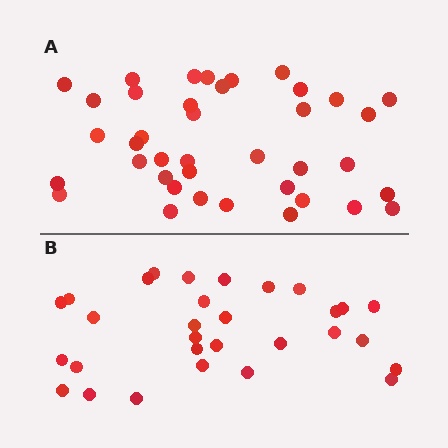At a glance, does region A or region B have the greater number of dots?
Region A (the top region) has more dots.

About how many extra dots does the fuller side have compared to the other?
Region A has roughly 8 or so more dots than region B.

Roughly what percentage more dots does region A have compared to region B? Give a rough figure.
About 30% more.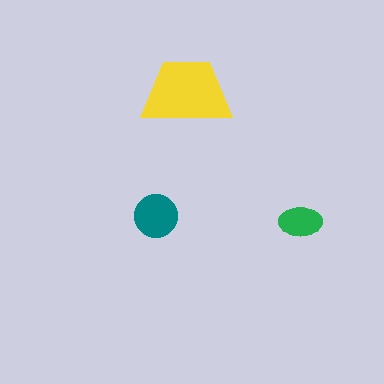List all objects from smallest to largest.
The green ellipse, the teal circle, the yellow trapezoid.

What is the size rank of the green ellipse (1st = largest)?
3rd.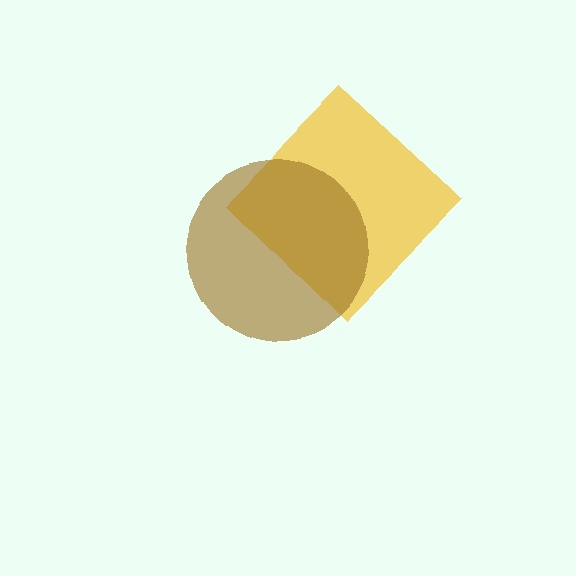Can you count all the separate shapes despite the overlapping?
Yes, there are 2 separate shapes.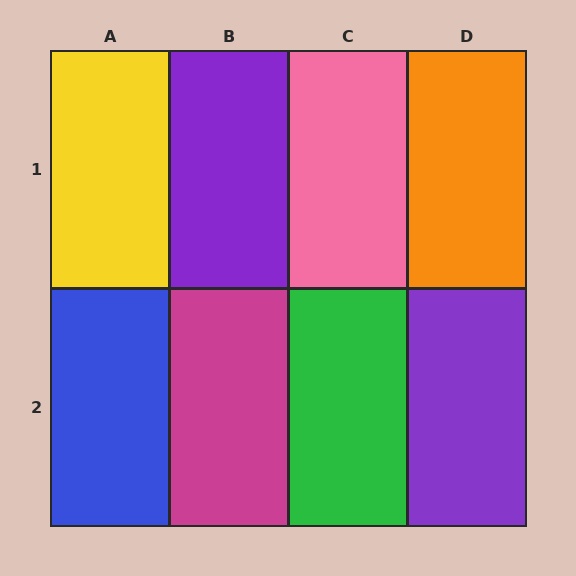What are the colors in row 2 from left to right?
Blue, magenta, green, purple.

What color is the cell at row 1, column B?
Purple.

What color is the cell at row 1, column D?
Orange.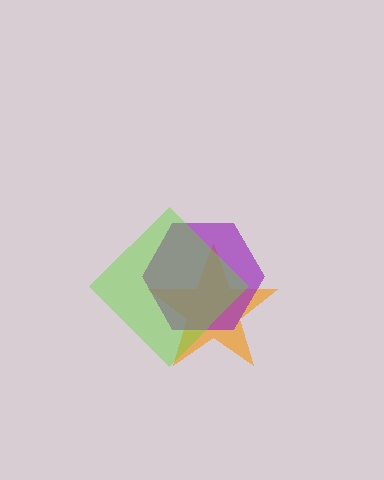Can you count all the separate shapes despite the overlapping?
Yes, there are 3 separate shapes.